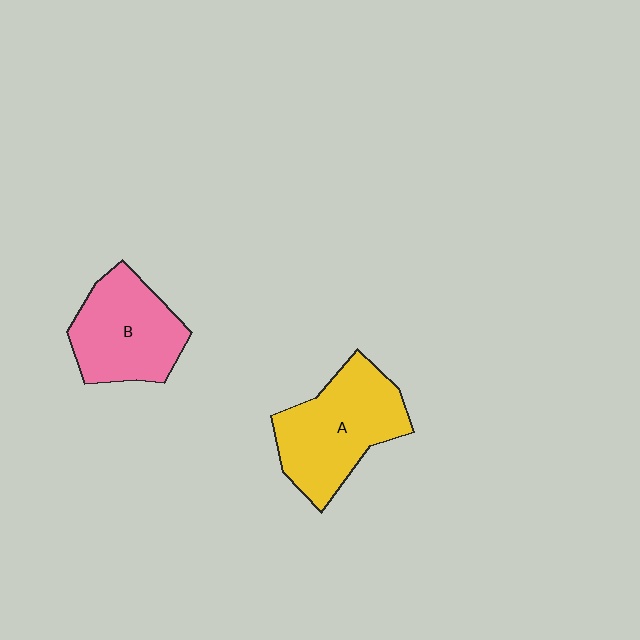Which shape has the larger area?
Shape A (yellow).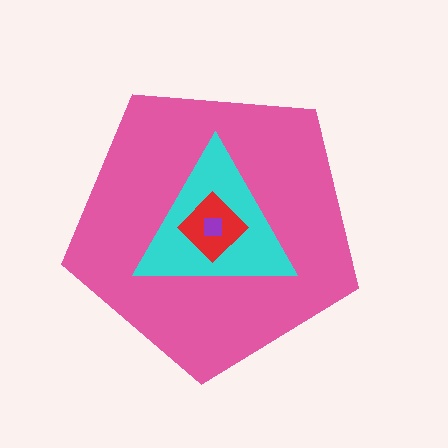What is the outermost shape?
The pink pentagon.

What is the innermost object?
The purple square.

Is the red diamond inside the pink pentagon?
Yes.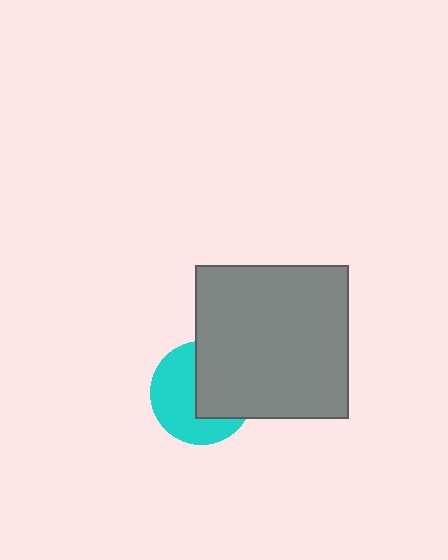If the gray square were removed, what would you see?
You would see the complete cyan circle.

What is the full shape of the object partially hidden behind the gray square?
The partially hidden object is a cyan circle.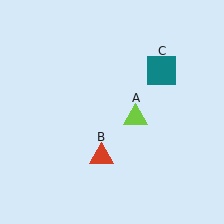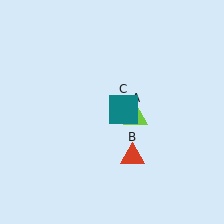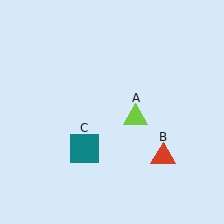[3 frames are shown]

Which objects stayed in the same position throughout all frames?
Lime triangle (object A) remained stationary.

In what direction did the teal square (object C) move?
The teal square (object C) moved down and to the left.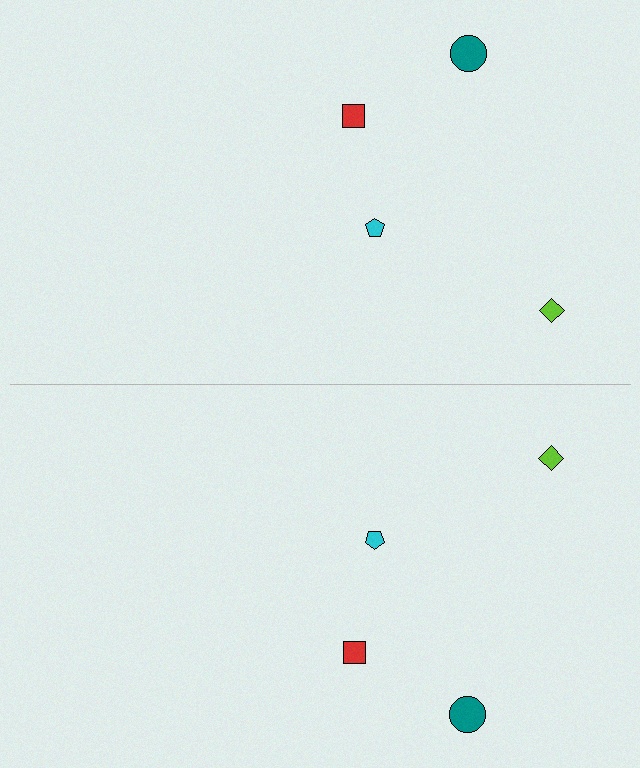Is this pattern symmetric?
Yes, this pattern has bilateral (reflection) symmetry.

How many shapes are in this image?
There are 8 shapes in this image.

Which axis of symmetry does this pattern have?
The pattern has a horizontal axis of symmetry running through the center of the image.